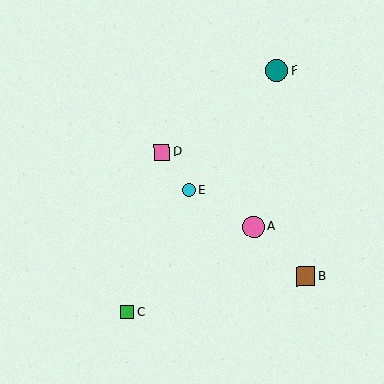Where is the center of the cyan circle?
The center of the cyan circle is at (189, 190).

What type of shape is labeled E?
Shape E is a cyan circle.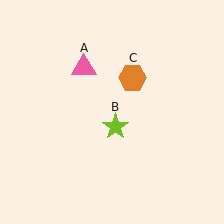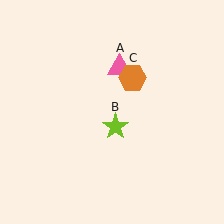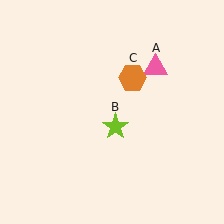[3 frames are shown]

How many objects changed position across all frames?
1 object changed position: pink triangle (object A).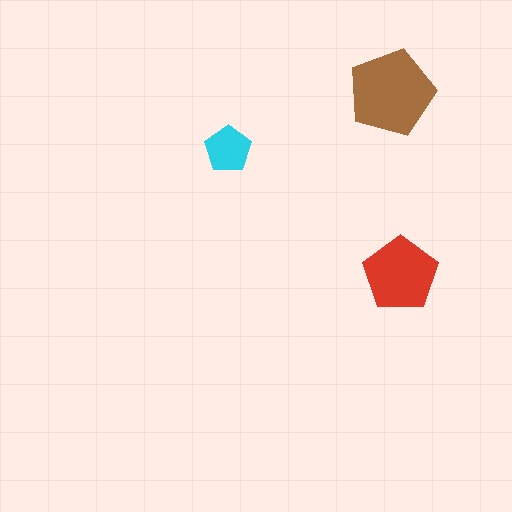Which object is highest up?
The brown pentagon is topmost.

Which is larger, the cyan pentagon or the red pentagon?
The red one.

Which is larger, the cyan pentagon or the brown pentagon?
The brown one.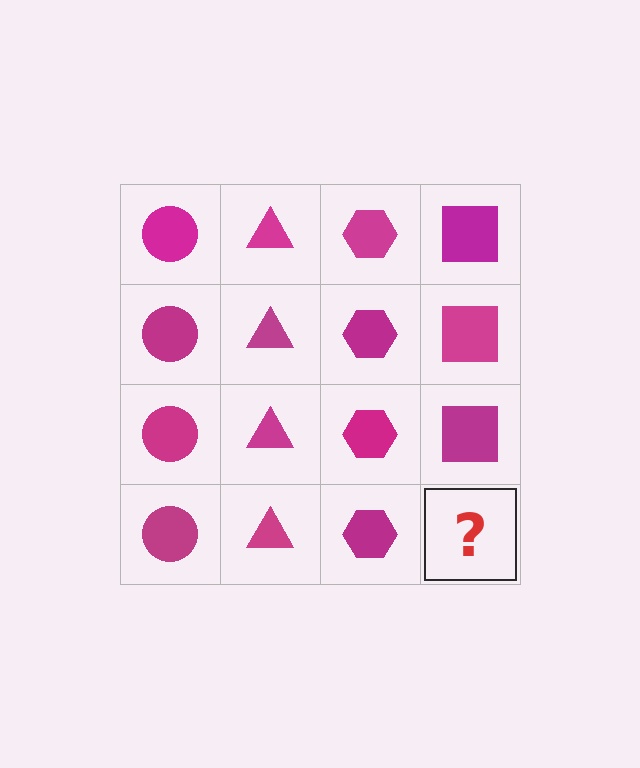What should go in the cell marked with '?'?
The missing cell should contain a magenta square.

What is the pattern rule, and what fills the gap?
The rule is that each column has a consistent shape. The gap should be filled with a magenta square.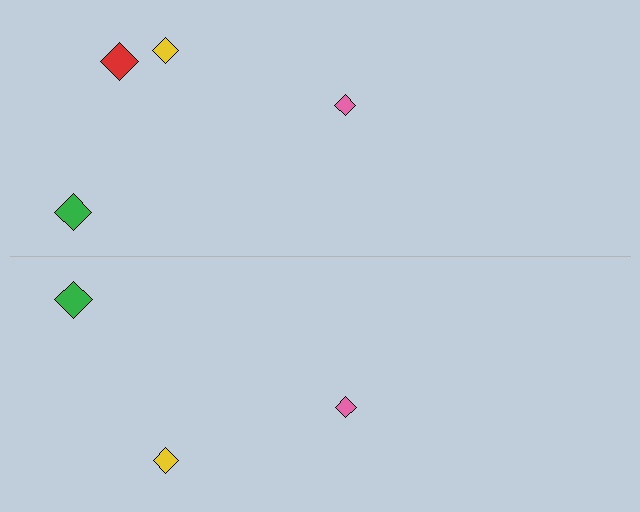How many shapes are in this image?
There are 7 shapes in this image.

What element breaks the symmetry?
A red diamond is missing from the bottom side.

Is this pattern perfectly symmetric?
No, the pattern is not perfectly symmetric. A red diamond is missing from the bottom side.